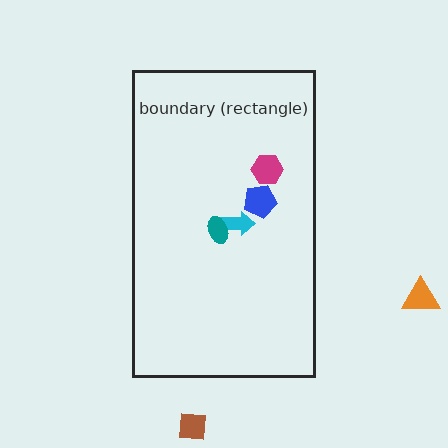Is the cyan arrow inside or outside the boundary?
Inside.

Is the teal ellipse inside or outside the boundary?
Inside.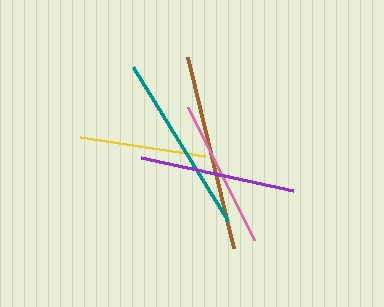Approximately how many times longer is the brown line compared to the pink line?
The brown line is approximately 1.3 times the length of the pink line.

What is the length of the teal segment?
The teal segment is approximately 180 pixels long.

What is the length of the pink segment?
The pink segment is approximately 148 pixels long.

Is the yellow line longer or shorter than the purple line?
The purple line is longer than the yellow line.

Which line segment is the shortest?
The yellow line is the shortest at approximately 126 pixels.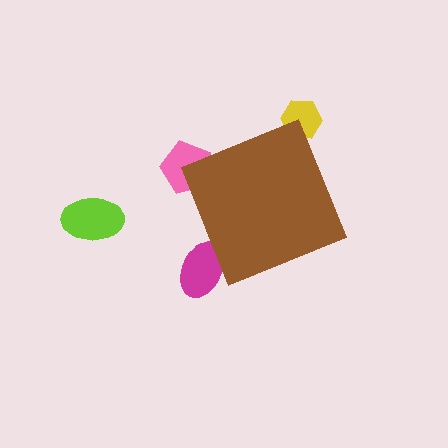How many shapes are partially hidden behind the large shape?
3 shapes are partially hidden.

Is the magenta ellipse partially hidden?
Yes, the magenta ellipse is partially hidden behind the brown diamond.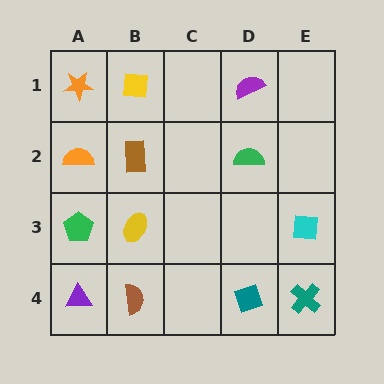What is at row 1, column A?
An orange star.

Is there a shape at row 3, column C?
No, that cell is empty.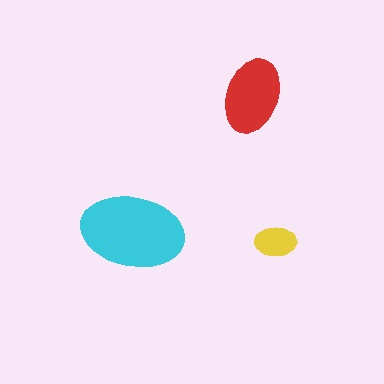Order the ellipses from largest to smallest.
the cyan one, the red one, the yellow one.